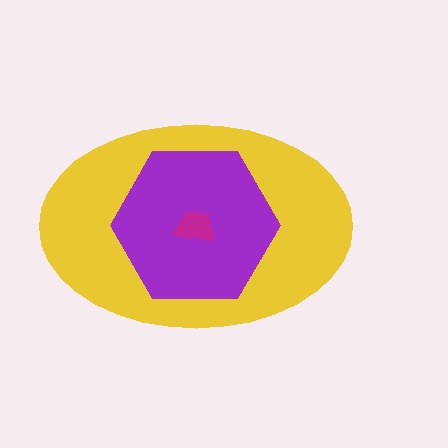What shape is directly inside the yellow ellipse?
The purple hexagon.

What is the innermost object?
The magenta trapezoid.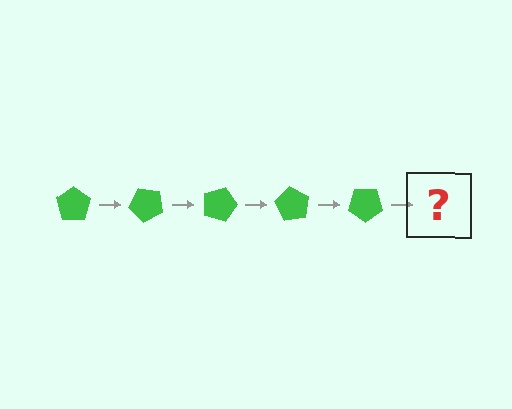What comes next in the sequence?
The next element should be a green pentagon rotated 225 degrees.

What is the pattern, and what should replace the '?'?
The pattern is that the pentagon rotates 45 degrees each step. The '?' should be a green pentagon rotated 225 degrees.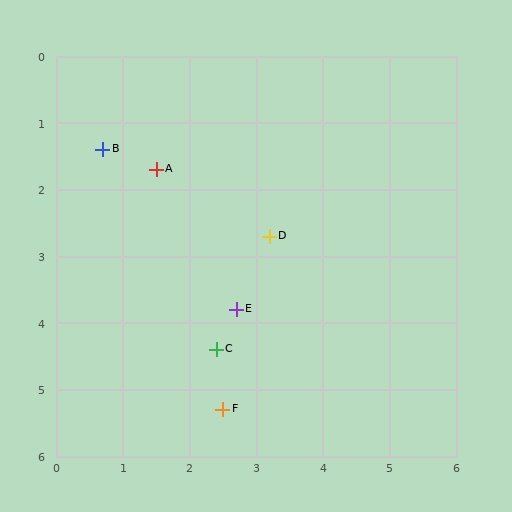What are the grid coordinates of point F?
Point F is at approximately (2.5, 5.3).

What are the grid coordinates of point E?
Point E is at approximately (2.7, 3.8).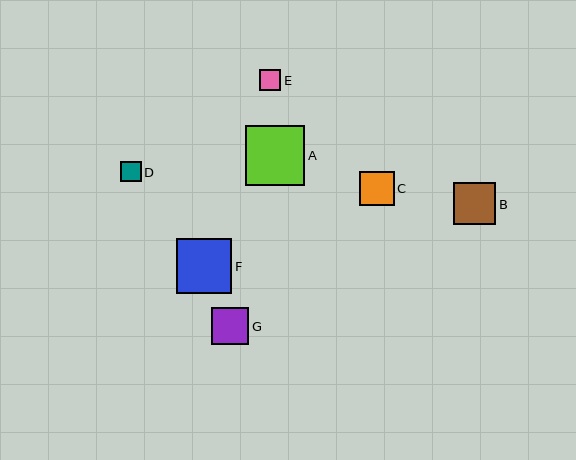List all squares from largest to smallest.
From largest to smallest: A, F, B, G, C, E, D.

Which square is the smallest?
Square D is the smallest with a size of approximately 20 pixels.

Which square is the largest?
Square A is the largest with a size of approximately 59 pixels.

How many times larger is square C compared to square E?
Square C is approximately 1.6 times the size of square E.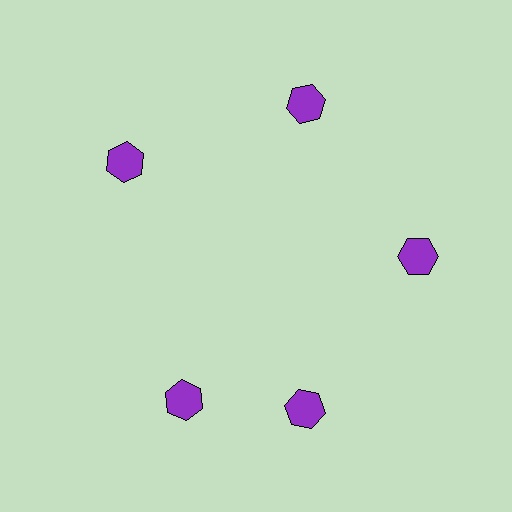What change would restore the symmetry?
The symmetry would be restored by rotating it back into even spacing with its neighbors so that all 5 hexagons sit at equal angles and equal distance from the center.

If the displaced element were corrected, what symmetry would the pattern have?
It would have 5-fold rotational symmetry — the pattern would map onto itself every 72 degrees.